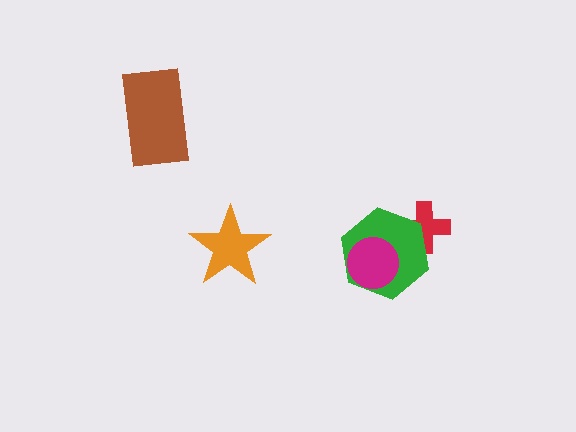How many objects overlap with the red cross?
1 object overlaps with the red cross.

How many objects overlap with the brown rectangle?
0 objects overlap with the brown rectangle.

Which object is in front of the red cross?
The green hexagon is in front of the red cross.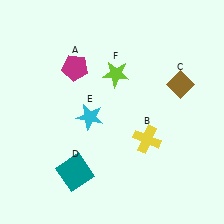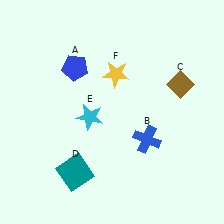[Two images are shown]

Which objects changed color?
A changed from magenta to blue. B changed from yellow to blue. F changed from lime to yellow.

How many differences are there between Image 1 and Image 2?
There are 3 differences between the two images.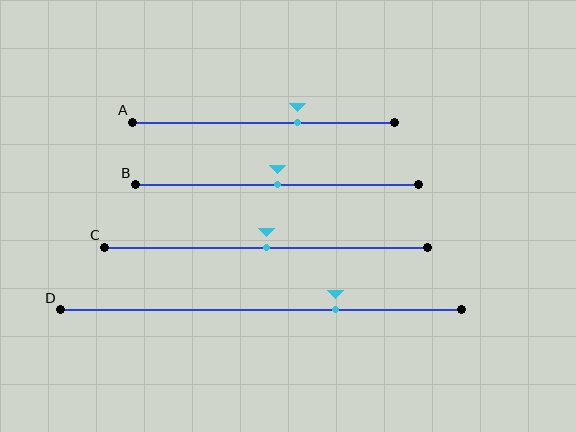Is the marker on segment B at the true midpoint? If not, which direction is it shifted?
Yes, the marker on segment B is at the true midpoint.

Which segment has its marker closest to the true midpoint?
Segment B has its marker closest to the true midpoint.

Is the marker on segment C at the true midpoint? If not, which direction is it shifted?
Yes, the marker on segment C is at the true midpoint.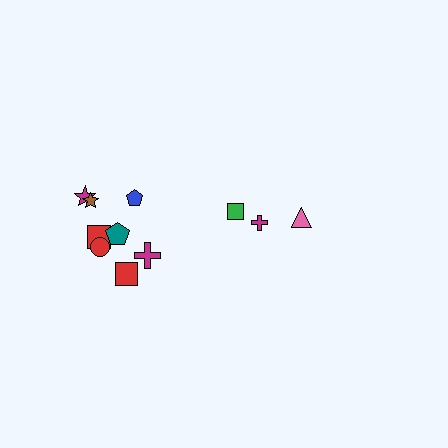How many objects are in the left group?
There are 8 objects.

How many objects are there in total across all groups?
There are 11 objects.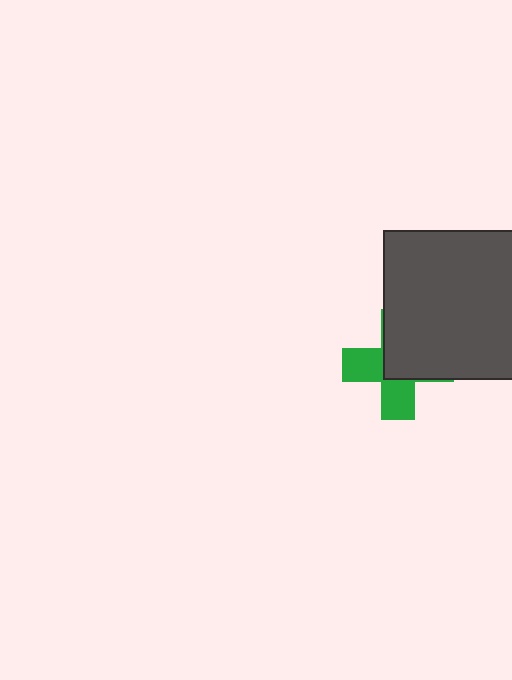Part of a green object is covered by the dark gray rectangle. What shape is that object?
It is a cross.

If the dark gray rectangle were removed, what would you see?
You would see the complete green cross.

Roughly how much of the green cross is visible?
About half of it is visible (roughly 46%).